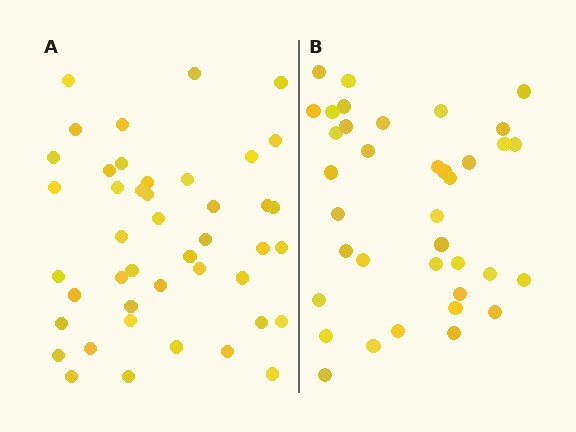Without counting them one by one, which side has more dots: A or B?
Region A (the left region) has more dots.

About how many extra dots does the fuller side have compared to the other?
Region A has roughly 8 or so more dots than region B.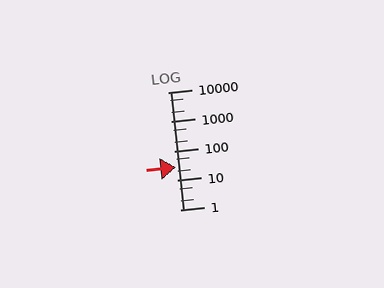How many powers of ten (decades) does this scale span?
The scale spans 4 decades, from 1 to 10000.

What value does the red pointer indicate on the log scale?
The pointer indicates approximately 28.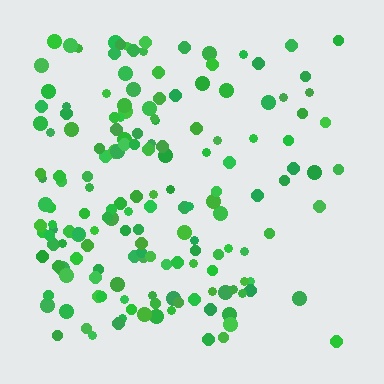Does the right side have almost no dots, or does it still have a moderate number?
Still a moderate number, just noticeably fewer than the left.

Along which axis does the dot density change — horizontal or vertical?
Horizontal.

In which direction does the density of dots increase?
From right to left, with the left side densest.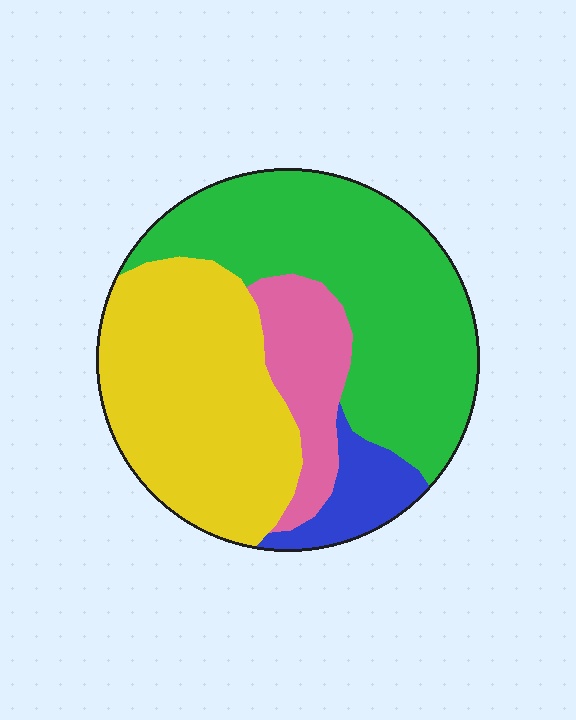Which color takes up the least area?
Blue, at roughly 10%.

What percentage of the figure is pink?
Pink covers around 15% of the figure.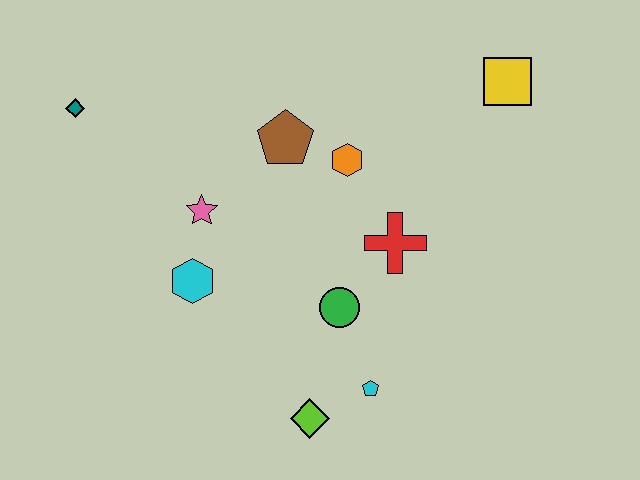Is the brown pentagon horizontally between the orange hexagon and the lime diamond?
No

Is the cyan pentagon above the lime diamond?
Yes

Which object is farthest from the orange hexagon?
The teal diamond is farthest from the orange hexagon.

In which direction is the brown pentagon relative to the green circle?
The brown pentagon is above the green circle.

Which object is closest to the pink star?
The cyan hexagon is closest to the pink star.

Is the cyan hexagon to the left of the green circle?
Yes